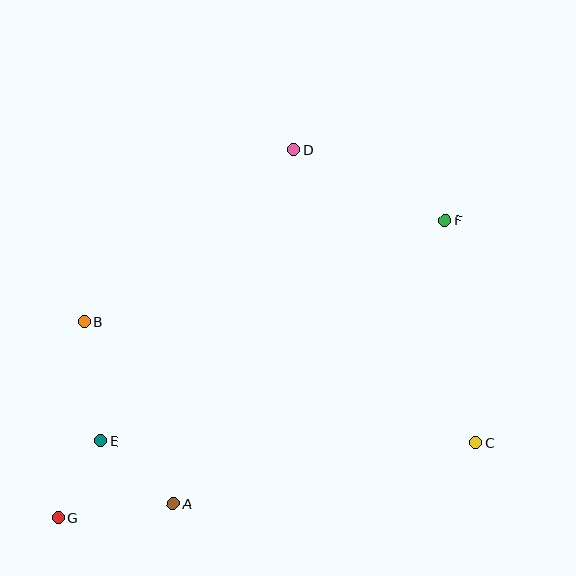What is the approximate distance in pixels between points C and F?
The distance between C and F is approximately 224 pixels.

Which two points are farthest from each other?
Points F and G are farthest from each other.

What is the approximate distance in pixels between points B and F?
The distance between B and F is approximately 375 pixels.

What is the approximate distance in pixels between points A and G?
The distance between A and G is approximately 116 pixels.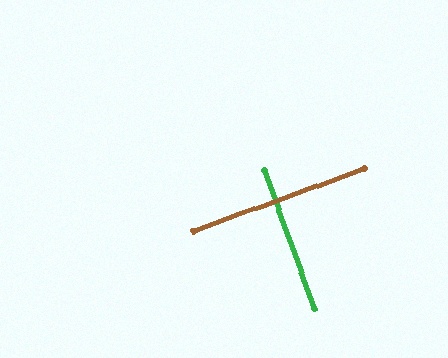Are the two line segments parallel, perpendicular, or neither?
Perpendicular — they meet at approximately 90°.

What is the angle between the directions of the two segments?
Approximately 90 degrees.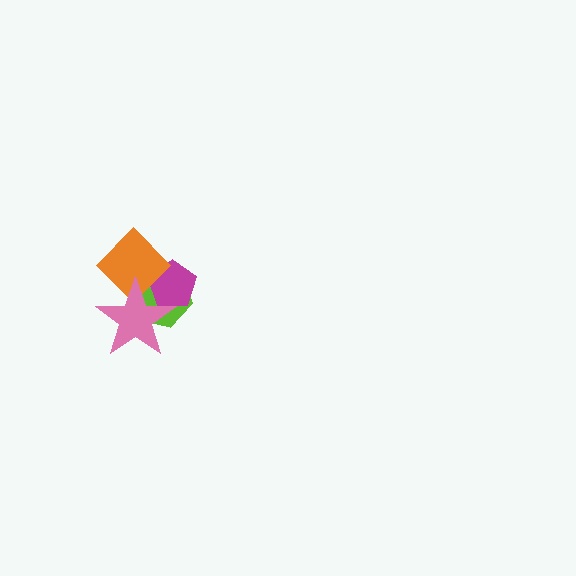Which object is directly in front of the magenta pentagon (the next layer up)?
The orange diamond is directly in front of the magenta pentagon.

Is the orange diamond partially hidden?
Yes, it is partially covered by another shape.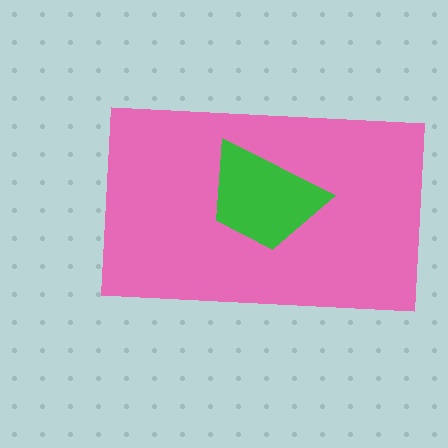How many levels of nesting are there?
2.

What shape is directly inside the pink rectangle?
The green trapezoid.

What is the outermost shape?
The pink rectangle.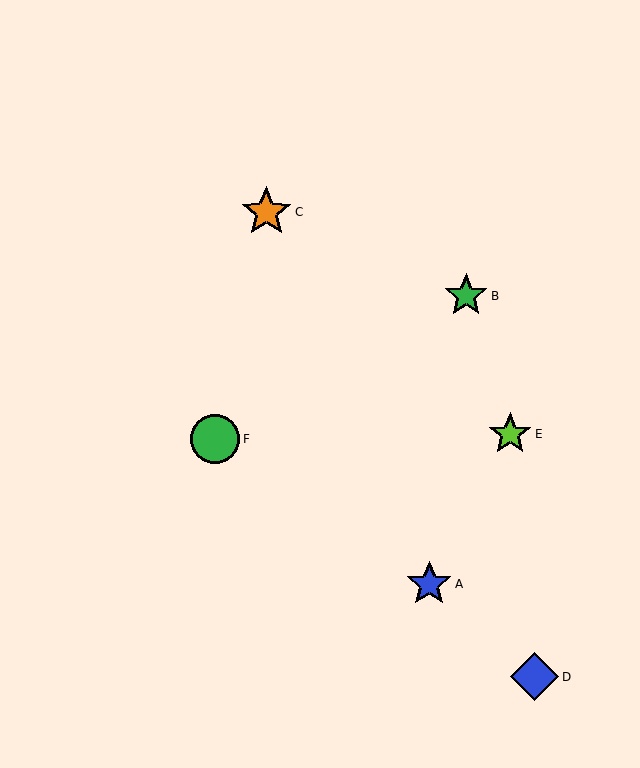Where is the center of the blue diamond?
The center of the blue diamond is at (534, 677).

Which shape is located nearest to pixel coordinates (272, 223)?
The orange star (labeled C) at (266, 212) is nearest to that location.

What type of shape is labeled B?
Shape B is a green star.